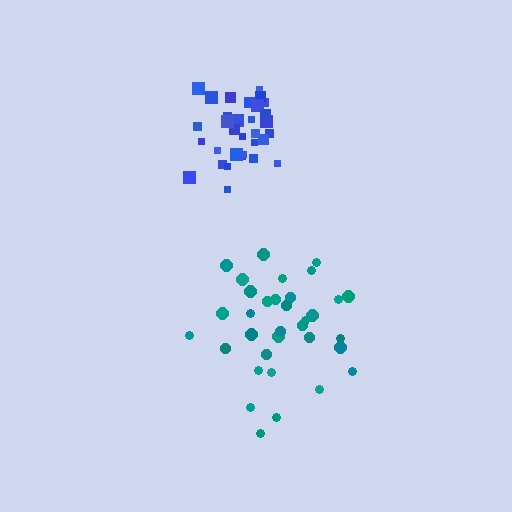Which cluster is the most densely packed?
Blue.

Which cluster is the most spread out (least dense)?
Teal.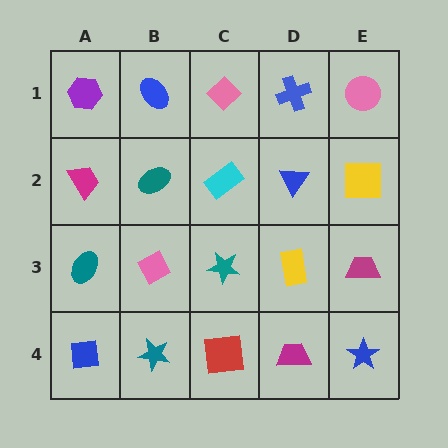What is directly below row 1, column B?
A teal ellipse.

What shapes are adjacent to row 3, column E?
A yellow square (row 2, column E), a blue star (row 4, column E), a yellow rectangle (row 3, column D).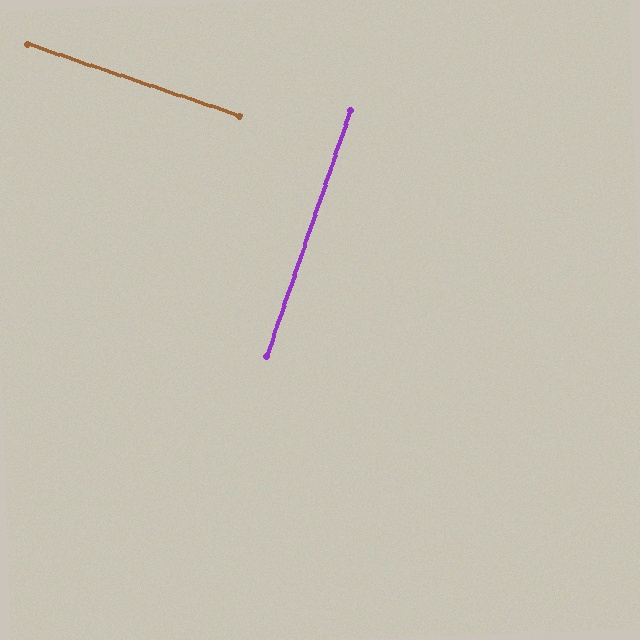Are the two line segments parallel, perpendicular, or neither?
Perpendicular — they meet at approximately 90°.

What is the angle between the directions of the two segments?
Approximately 90 degrees.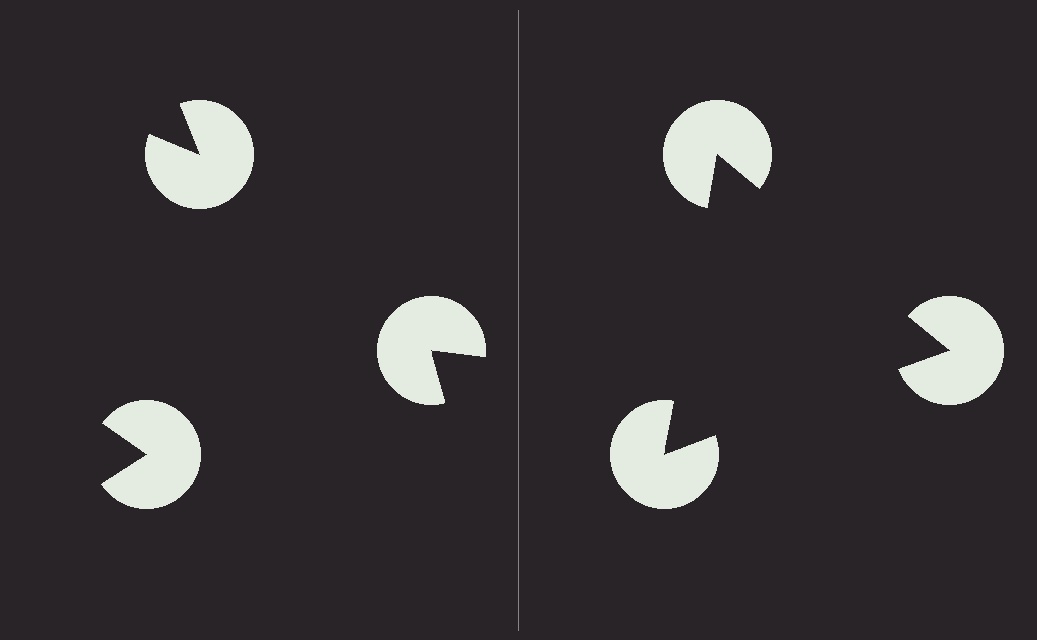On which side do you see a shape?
An illusory triangle appears on the right side. On the left side the wedge cuts are rotated, so no coherent shape forms.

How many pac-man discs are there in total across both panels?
6 — 3 on each side.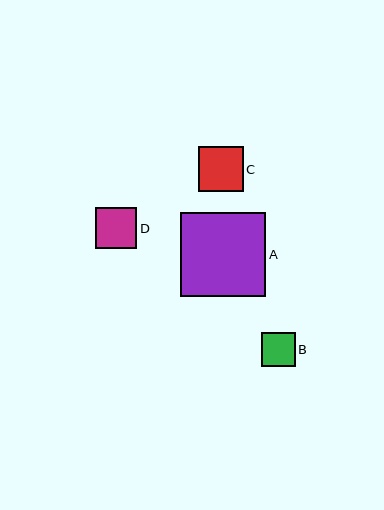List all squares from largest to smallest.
From largest to smallest: A, C, D, B.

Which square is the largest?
Square A is the largest with a size of approximately 85 pixels.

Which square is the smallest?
Square B is the smallest with a size of approximately 34 pixels.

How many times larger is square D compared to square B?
Square D is approximately 1.2 times the size of square B.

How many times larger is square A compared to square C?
Square A is approximately 1.9 times the size of square C.